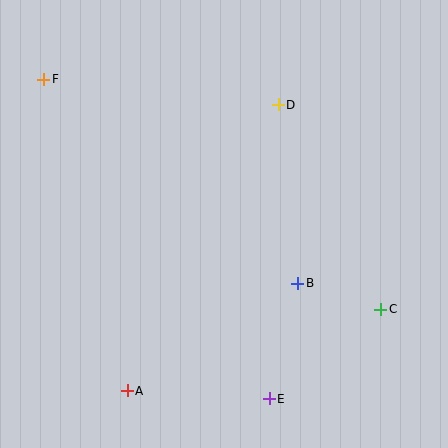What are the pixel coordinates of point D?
Point D is at (278, 105).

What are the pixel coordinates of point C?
Point C is at (381, 309).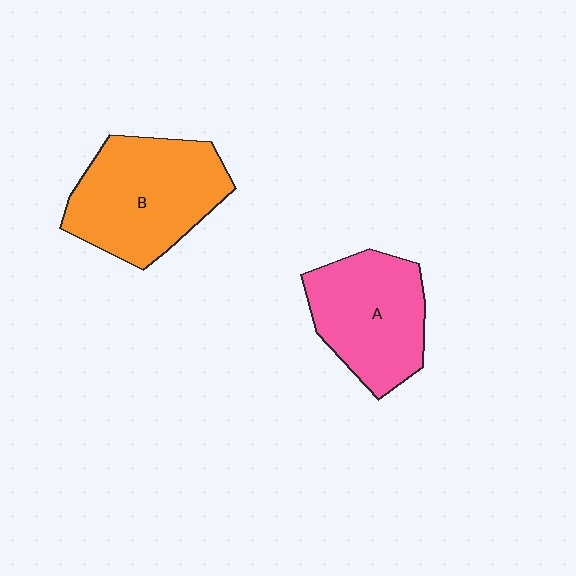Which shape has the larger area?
Shape B (orange).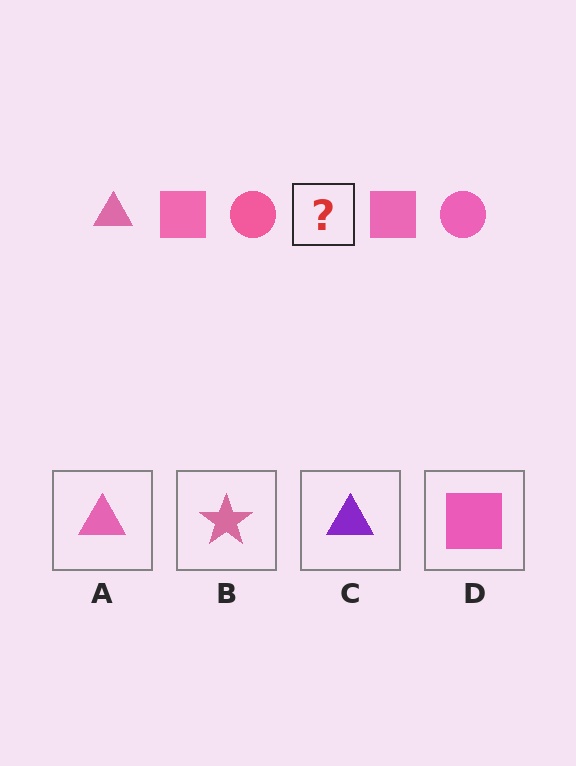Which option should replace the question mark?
Option A.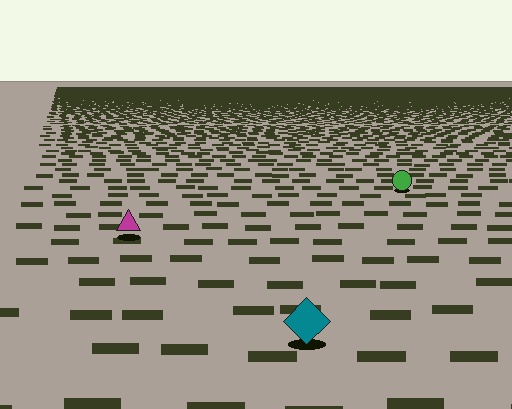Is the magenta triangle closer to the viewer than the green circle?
Yes. The magenta triangle is closer — you can tell from the texture gradient: the ground texture is coarser near it.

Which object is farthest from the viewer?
The green circle is farthest from the viewer. It appears smaller and the ground texture around it is denser.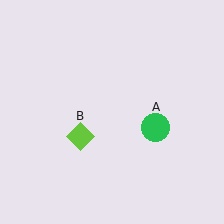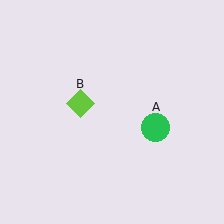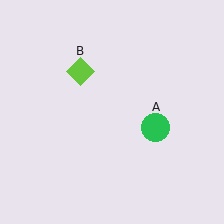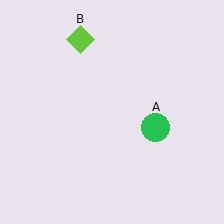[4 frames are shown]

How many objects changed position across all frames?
1 object changed position: lime diamond (object B).